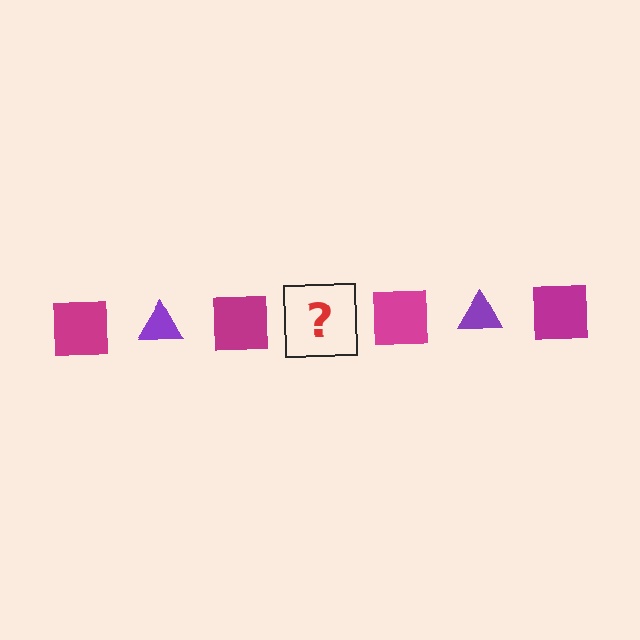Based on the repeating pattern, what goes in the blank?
The blank should be a purple triangle.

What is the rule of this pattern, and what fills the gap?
The rule is that the pattern alternates between magenta square and purple triangle. The gap should be filled with a purple triangle.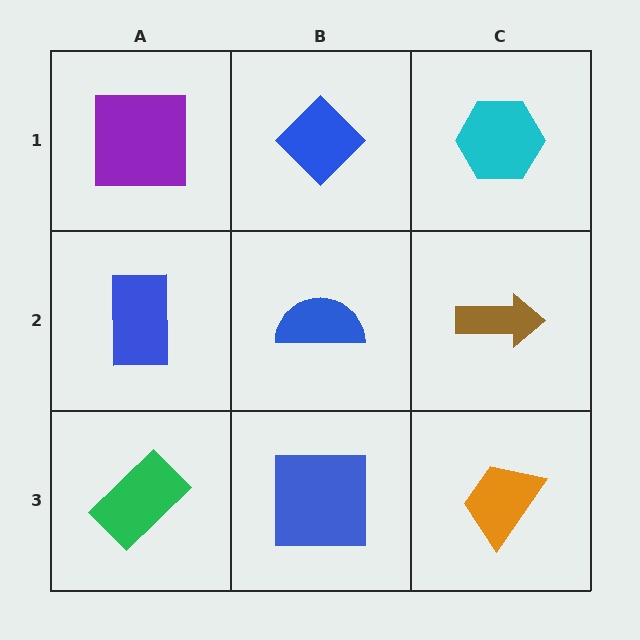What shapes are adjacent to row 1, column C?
A brown arrow (row 2, column C), a blue diamond (row 1, column B).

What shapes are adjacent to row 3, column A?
A blue rectangle (row 2, column A), a blue square (row 3, column B).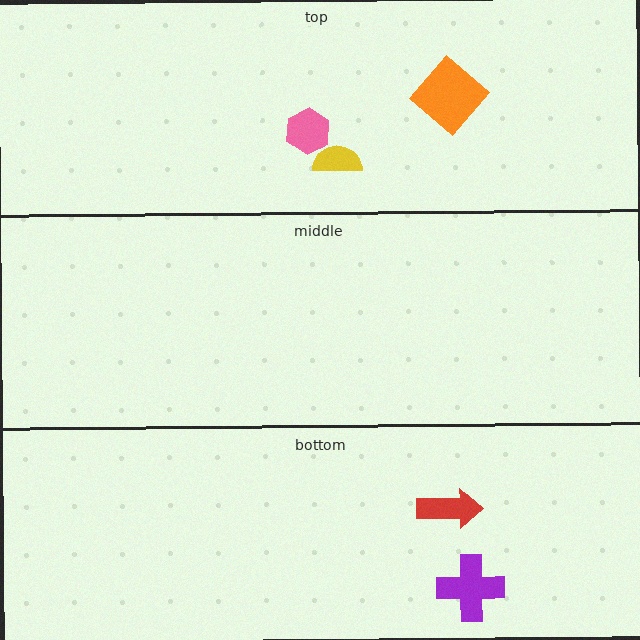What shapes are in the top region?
The orange diamond, the yellow semicircle, the pink hexagon.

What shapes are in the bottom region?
The purple cross, the red arrow.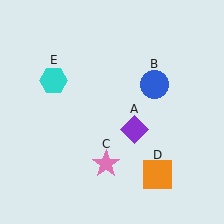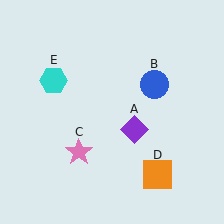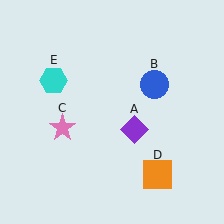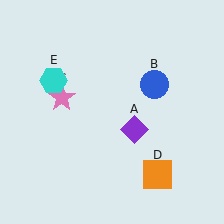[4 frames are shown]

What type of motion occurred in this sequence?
The pink star (object C) rotated clockwise around the center of the scene.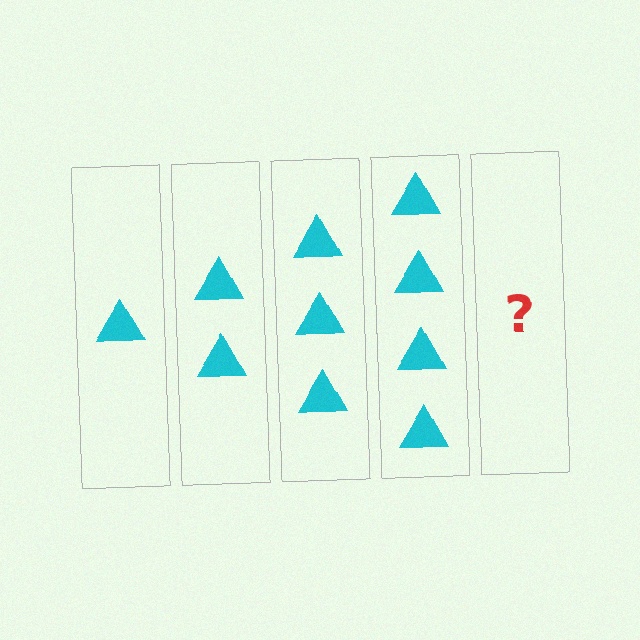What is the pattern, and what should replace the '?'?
The pattern is that each step adds one more triangle. The '?' should be 5 triangles.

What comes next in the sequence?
The next element should be 5 triangles.